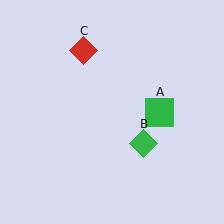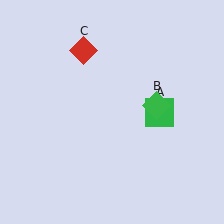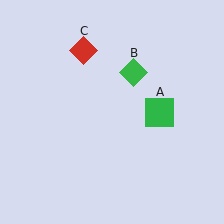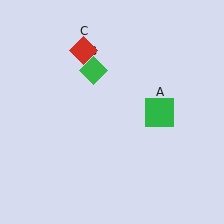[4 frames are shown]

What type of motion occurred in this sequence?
The green diamond (object B) rotated counterclockwise around the center of the scene.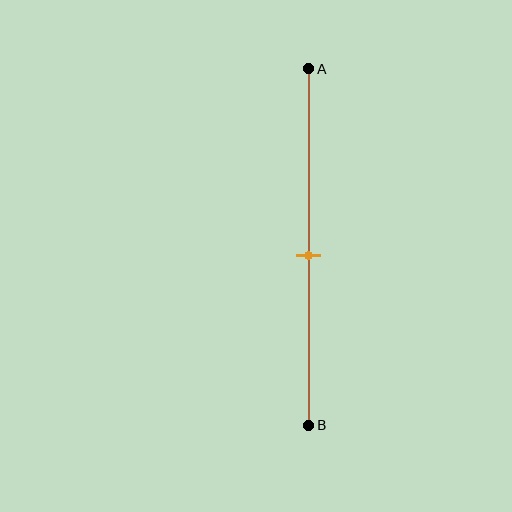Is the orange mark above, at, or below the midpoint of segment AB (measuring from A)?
The orange mark is approximately at the midpoint of segment AB.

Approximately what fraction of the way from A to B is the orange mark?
The orange mark is approximately 50% of the way from A to B.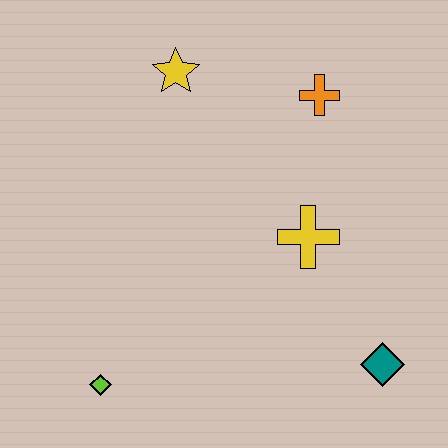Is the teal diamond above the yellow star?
No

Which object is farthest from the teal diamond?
The yellow star is farthest from the teal diamond.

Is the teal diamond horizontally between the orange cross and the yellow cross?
No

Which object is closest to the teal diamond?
The yellow cross is closest to the teal diamond.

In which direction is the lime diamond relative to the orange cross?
The lime diamond is below the orange cross.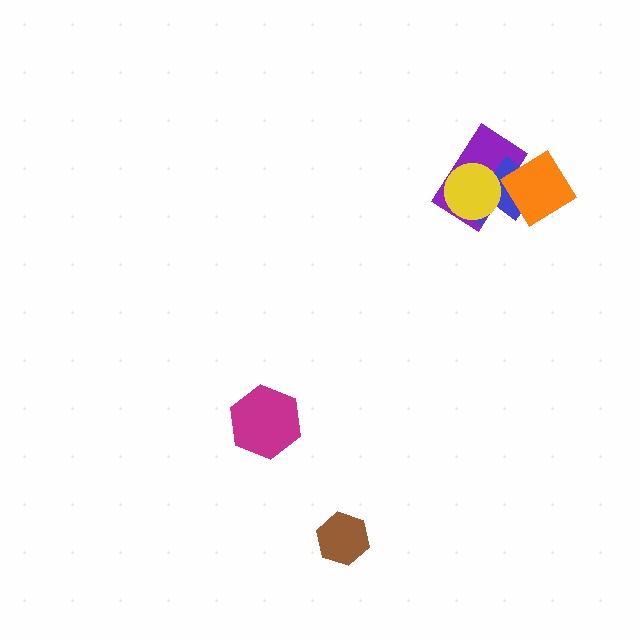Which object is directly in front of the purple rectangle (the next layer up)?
The blue cross is directly in front of the purple rectangle.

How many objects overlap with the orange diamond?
2 objects overlap with the orange diamond.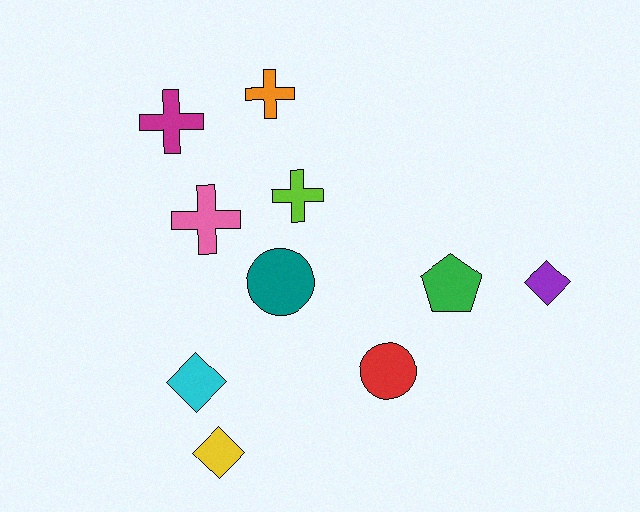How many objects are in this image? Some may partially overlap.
There are 10 objects.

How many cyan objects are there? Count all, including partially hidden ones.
There is 1 cyan object.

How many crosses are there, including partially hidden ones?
There are 4 crosses.